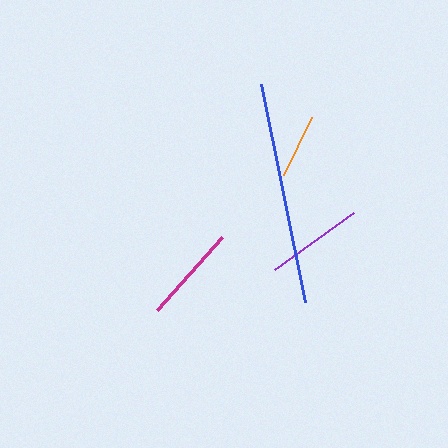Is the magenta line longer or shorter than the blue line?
The blue line is longer than the magenta line.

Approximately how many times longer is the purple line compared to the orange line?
The purple line is approximately 1.5 times the length of the orange line.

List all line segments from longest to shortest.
From longest to shortest: blue, purple, magenta, orange.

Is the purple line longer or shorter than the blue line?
The blue line is longer than the purple line.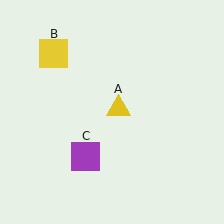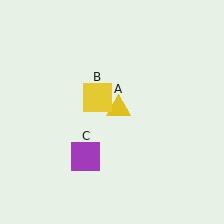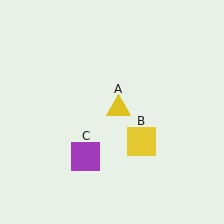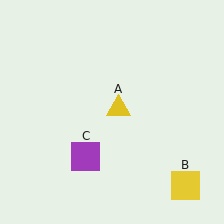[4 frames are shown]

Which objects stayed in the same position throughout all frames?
Yellow triangle (object A) and purple square (object C) remained stationary.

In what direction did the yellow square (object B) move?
The yellow square (object B) moved down and to the right.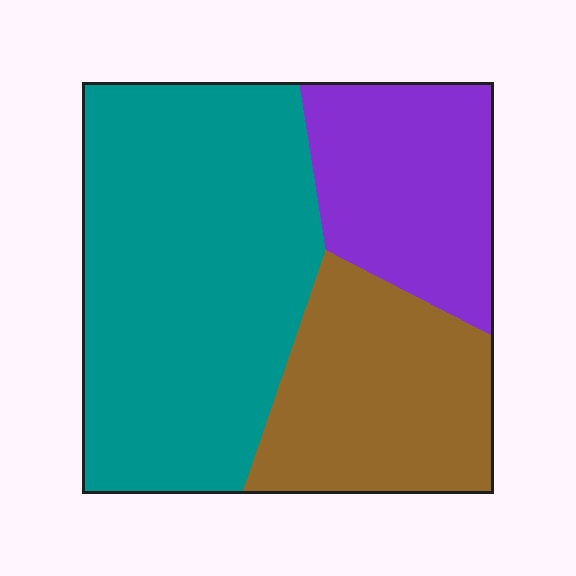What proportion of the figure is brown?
Brown covers about 25% of the figure.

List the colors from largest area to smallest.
From largest to smallest: teal, brown, purple.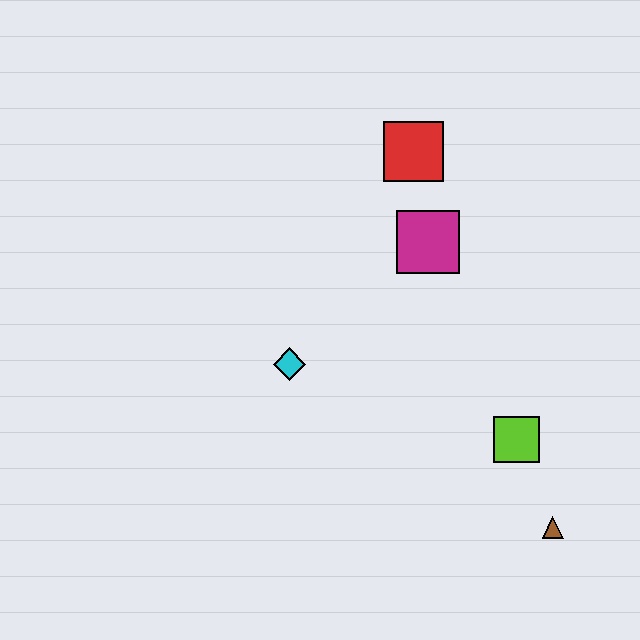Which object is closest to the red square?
The magenta square is closest to the red square.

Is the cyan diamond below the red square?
Yes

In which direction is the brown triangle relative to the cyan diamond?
The brown triangle is to the right of the cyan diamond.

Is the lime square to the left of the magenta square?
No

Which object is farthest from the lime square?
The red square is farthest from the lime square.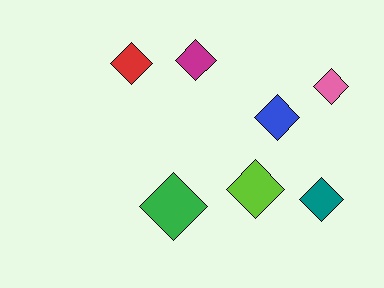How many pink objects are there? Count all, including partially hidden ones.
There is 1 pink object.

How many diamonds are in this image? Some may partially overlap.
There are 7 diamonds.